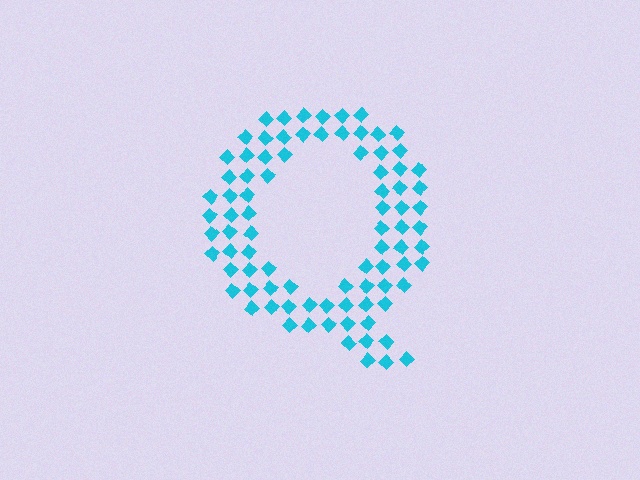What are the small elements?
The small elements are diamonds.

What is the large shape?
The large shape is the letter Q.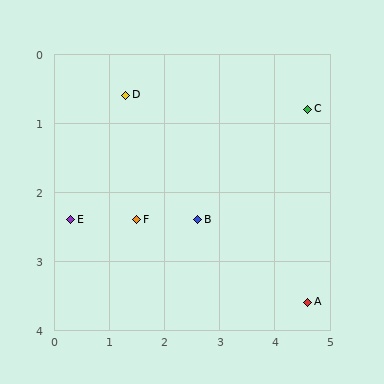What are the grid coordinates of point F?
Point F is at approximately (1.5, 2.4).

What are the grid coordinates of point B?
Point B is at approximately (2.6, 2.4).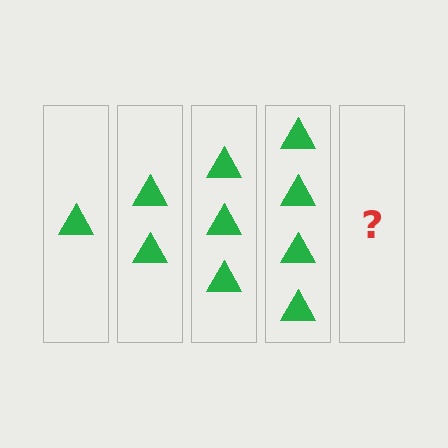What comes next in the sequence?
The next element should be 5 triangles.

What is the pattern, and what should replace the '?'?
The pattern is that each step adds one more triangle. The '?' should be 5 triangles.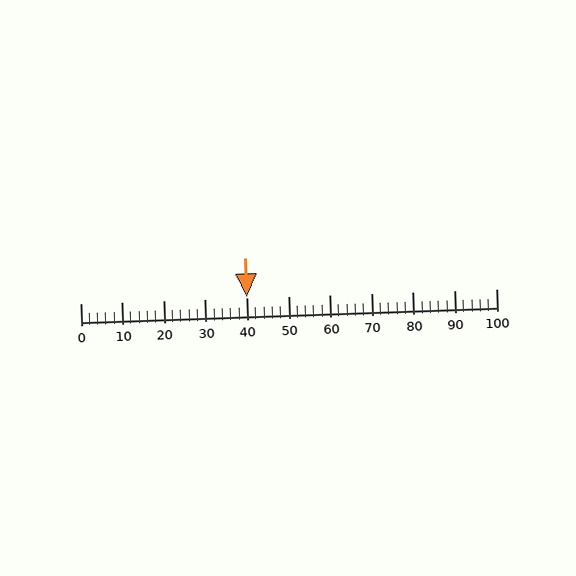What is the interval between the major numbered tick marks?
The major tick marks are spaced 10 units apart.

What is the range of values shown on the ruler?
The ruler shows values from 0 to 100.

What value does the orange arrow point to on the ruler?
The orange arrow points to approximately 40.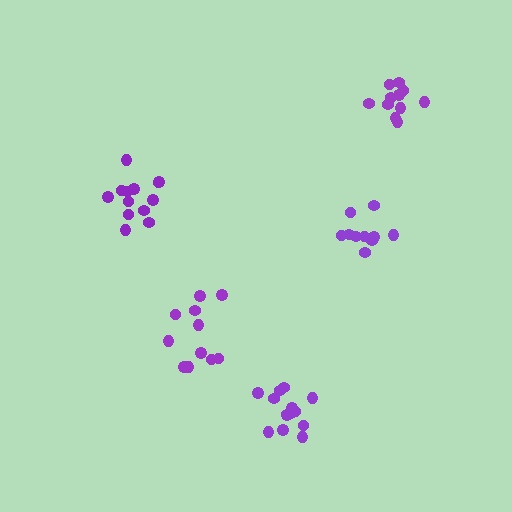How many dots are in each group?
Group 1: 13 dots, Group 2: 14 dots, Group 3: 10 dots, Group 4: 11 dots, Group 5: 11 dots (59 total).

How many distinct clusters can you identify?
There are 5 distinct clusters.